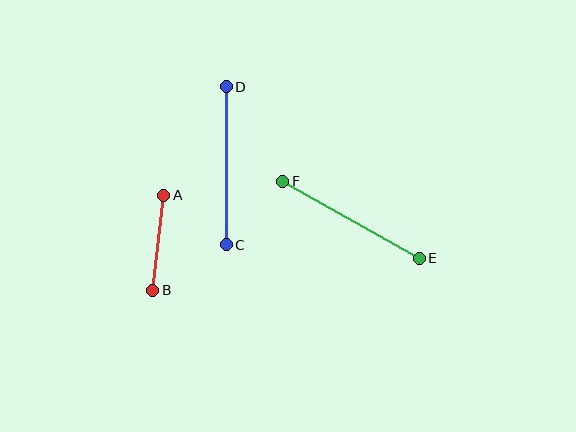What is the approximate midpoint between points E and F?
The midpoint is at approximately (351, 220) pixels.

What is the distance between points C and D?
The distance is approximately 158 pixels.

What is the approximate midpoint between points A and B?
The midpoint is at approximately (158, 243) pixels.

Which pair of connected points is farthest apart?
Points C and D are farthest apart.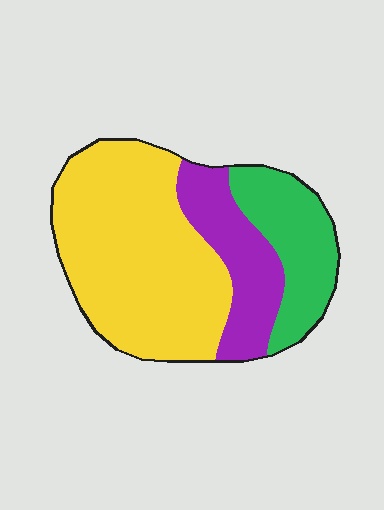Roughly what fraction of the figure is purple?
Purple takes up about one fifth (1/5) of the figure.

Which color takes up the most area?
Yellow, at roughly 55%.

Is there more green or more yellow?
Yellow.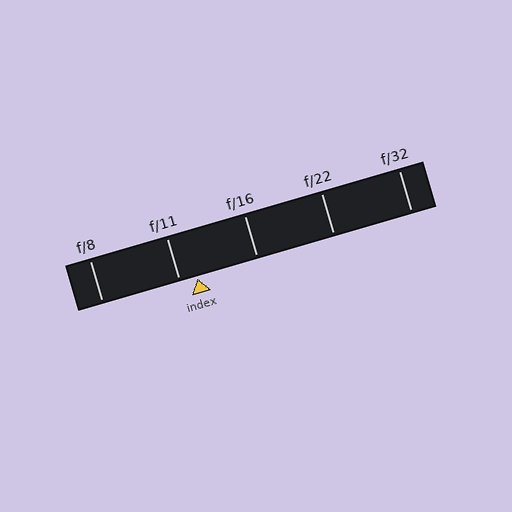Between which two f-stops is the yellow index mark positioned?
The index mark is between f/11 and f/16.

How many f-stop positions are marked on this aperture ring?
There are 5 f-stop positions marked.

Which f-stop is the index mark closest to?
The index mark is closest to f/11.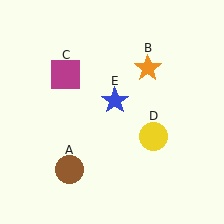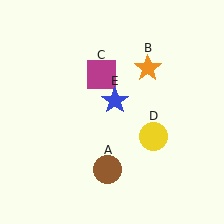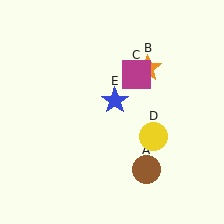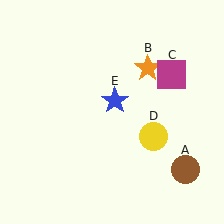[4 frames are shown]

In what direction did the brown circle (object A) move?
The brown circle (object A) moved right.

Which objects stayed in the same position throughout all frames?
Orange star (object B) and yellow circle (object D) and blue star (object E) remained stationary.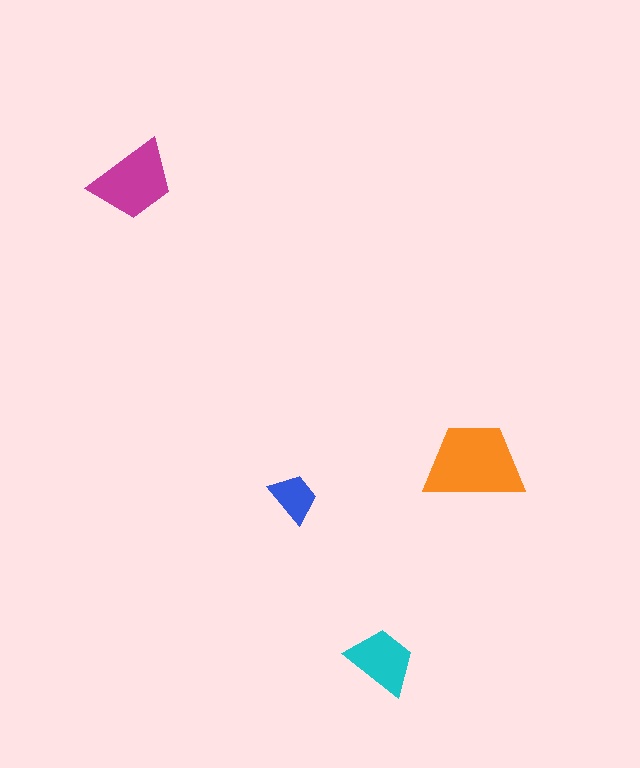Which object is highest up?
The magenta trapezoid is topmost.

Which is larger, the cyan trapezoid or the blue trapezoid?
The cyan one.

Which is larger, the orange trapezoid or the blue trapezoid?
The orange one.